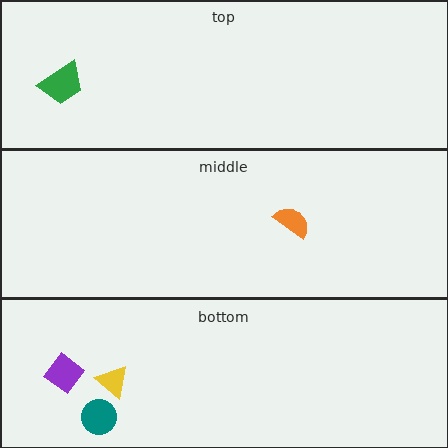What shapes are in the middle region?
The orange semicircle.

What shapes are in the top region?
The green trapezoid.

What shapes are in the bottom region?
The teal circle, the yellow triangle, the purple diamond.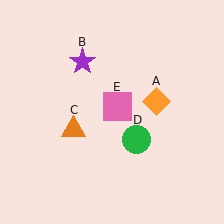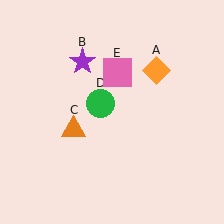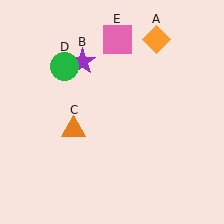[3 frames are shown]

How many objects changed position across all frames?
3 objects changed position: orange diamond (object A), green circle (object D), pink square (object E).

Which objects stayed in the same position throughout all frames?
Purple star (object B) and orange triangle (object C) remained stationary.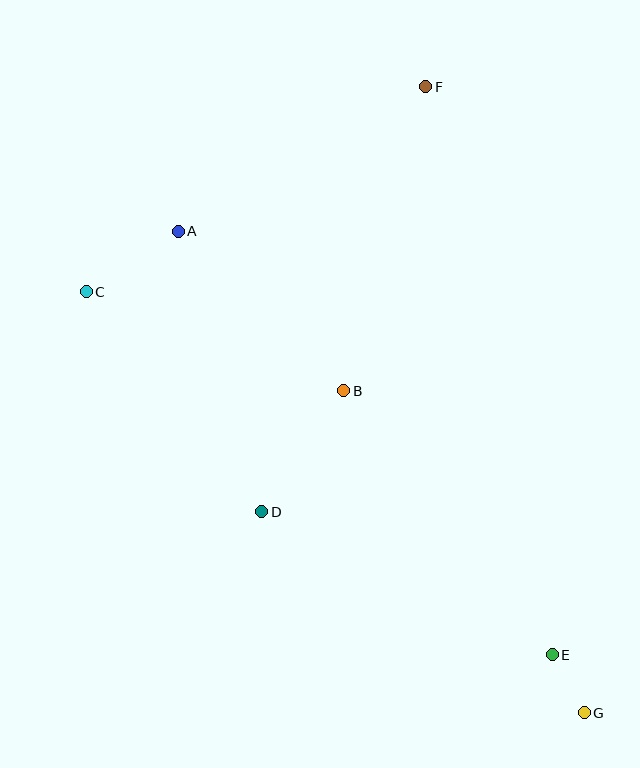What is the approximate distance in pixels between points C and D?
The distance between C and D is approximately 281 pixels.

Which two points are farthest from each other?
Points C and G are farthest from each other.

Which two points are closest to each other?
Points E and G are closest to each other.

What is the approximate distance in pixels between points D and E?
The distance between D and E is approximately 324 pixels.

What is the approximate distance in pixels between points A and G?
The distance between A and G is approximately 630 pixels.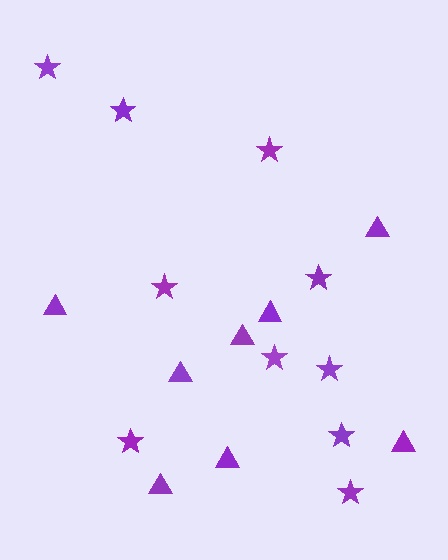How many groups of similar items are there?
There are 2 groups: one group of triangles (8) and one group of stars (10).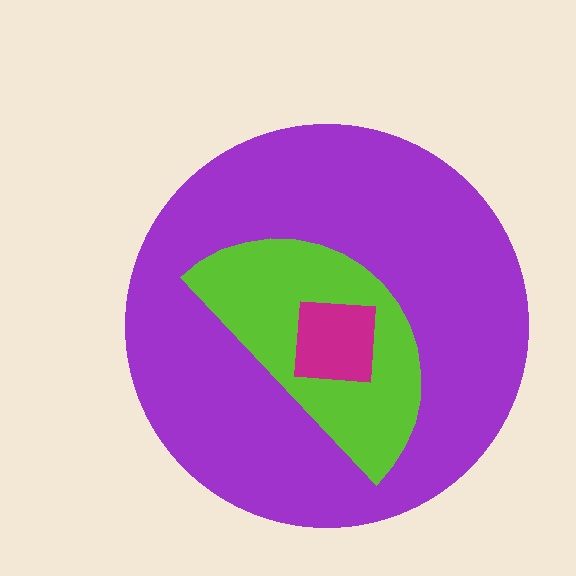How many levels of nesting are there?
3.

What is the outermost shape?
The purple circle.